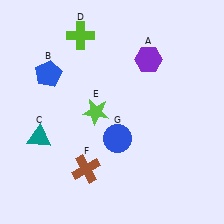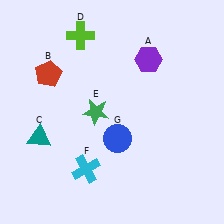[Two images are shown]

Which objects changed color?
B changed from blue to red. E changed from lime to green. F changed from brown to cyan.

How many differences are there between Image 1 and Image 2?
There are 3 differences between the two images.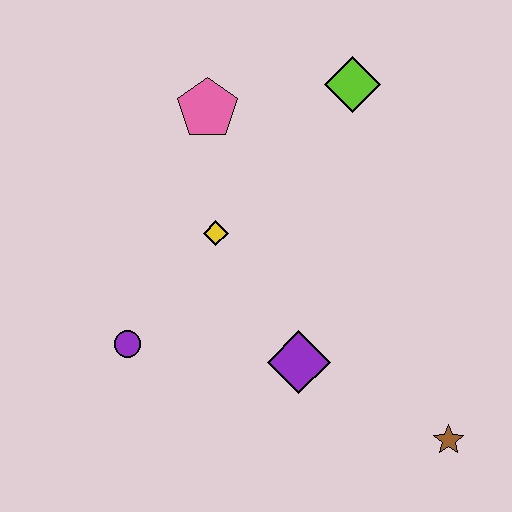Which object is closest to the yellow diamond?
The pink pentagon is closest to the yellow diamond.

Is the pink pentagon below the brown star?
No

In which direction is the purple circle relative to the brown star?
The purple circle is to the left of the brown star.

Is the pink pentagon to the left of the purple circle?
No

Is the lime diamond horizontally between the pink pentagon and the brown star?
Yes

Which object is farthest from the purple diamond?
The lime diamond is farthest from the purple diamond.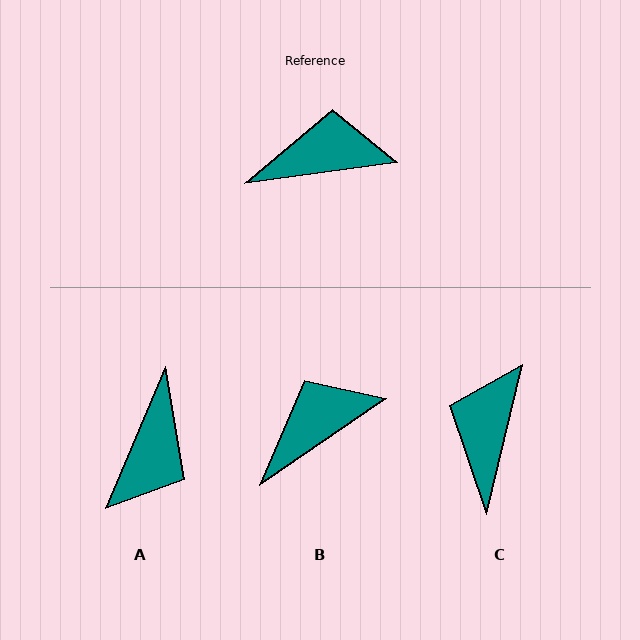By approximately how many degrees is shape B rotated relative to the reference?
Approximately 27 degrees counter-clockwise.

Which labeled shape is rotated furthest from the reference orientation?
A, about 121 degrees away.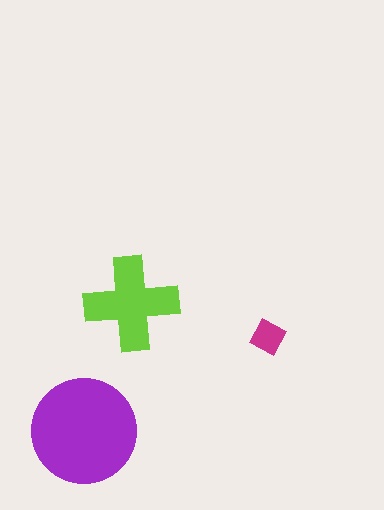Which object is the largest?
The purple circle.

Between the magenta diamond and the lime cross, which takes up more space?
The lime cross.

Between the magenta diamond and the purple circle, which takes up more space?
The purple circle.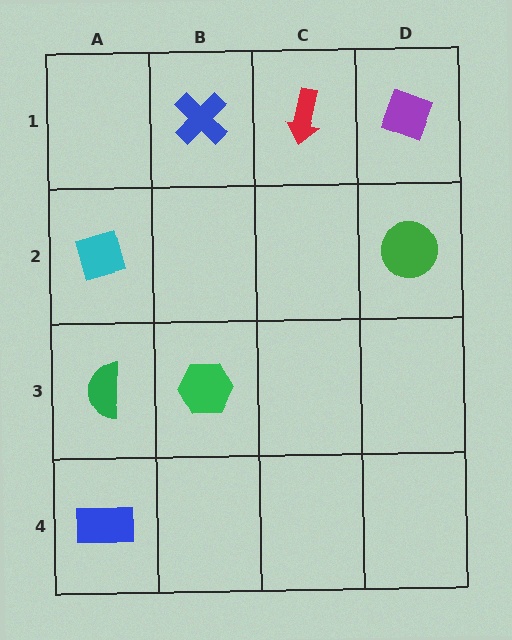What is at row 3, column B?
A green hexagon.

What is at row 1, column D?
A purple diamond.